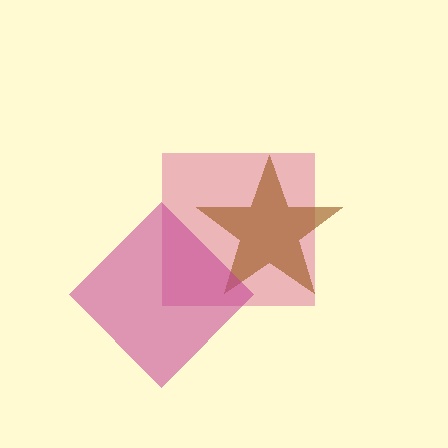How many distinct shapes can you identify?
There are 3 distinct shapes: a pink square, a brown star, a magenta diamond.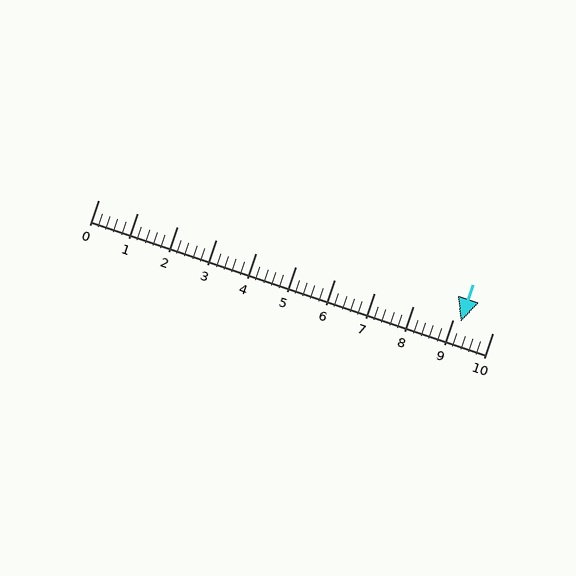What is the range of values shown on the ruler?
The ruler shows values from 0 to 10.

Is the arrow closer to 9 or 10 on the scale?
The arrow is closer to 9.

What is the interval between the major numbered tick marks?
The major tick marks are spaced 1 units apart.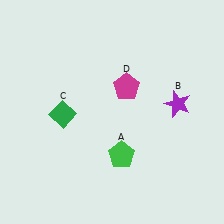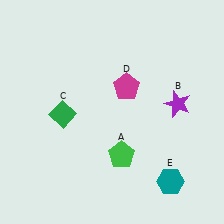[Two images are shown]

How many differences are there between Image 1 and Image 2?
There is 1 difference between the two images.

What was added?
A teal hexagon (E) was added in Image 2.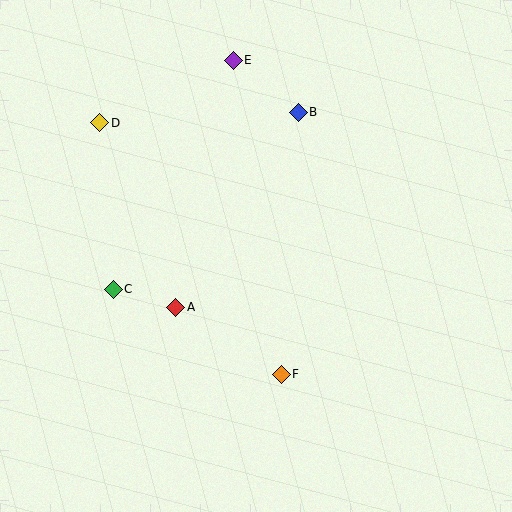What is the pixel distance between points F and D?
The distance between F and D is 310 pixels.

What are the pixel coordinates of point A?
Point A is at (176, 307).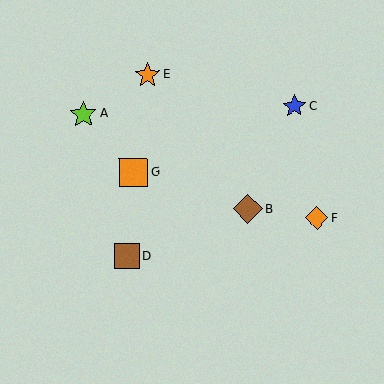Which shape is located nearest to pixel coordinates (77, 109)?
The lime star (labeled A) at (83, 114) is nearest to that location.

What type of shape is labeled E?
Shape E is an orange star.